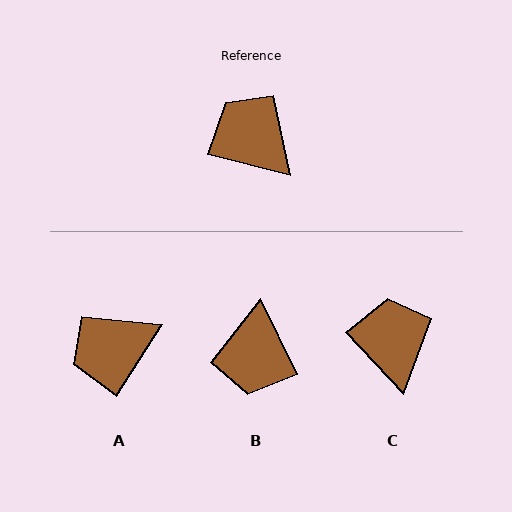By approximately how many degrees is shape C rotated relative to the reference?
Approximately 32 degrees clockwise.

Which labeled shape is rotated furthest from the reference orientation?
B, about 130 degrees away.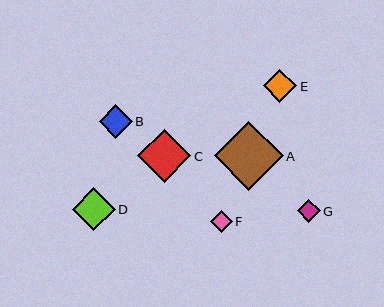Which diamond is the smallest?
Diamond F is the smallest with a size of approximately 22 pixels.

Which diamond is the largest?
Diamond A is the largest with a size of approximately 69 pixels.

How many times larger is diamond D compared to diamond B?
Diamond D is approximately 1.3 times the size of diamond B.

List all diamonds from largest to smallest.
From largest to smallest: A, C, D, E, B, G, F.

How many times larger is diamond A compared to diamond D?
Diamond A is approximately 1.6 times the size of diamond D.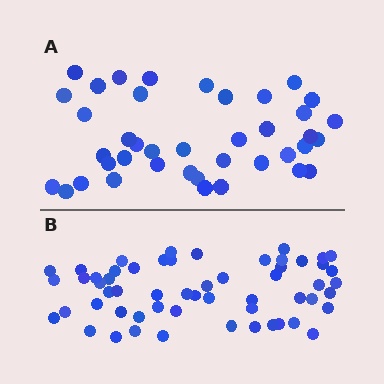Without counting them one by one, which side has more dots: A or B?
Region B (the bottom region) has more dots.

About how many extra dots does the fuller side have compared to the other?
Region B has approximately 15 more dots than region A.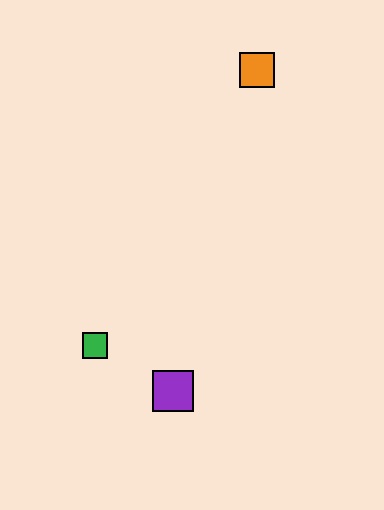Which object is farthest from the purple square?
The orange square is farthest from the purple square.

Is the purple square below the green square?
Yes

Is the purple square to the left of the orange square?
Yes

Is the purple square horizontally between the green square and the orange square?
Yes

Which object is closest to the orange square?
The green square is closest to the orange square.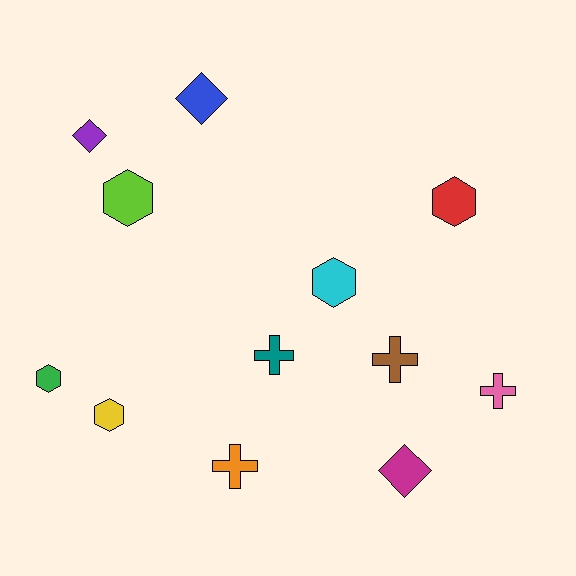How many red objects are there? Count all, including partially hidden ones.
There is 1 red object.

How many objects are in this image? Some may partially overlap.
There are 12 objects.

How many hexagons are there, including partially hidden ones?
There are 5 hexagons.